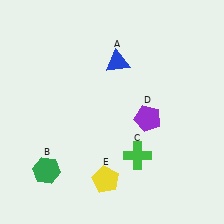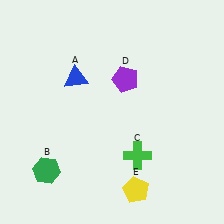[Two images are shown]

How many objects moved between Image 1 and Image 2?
3 objects moved between the two images.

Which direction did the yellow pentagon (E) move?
The yellow pentagon (E) moved right.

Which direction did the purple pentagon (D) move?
The purple pentagon (D) moved up.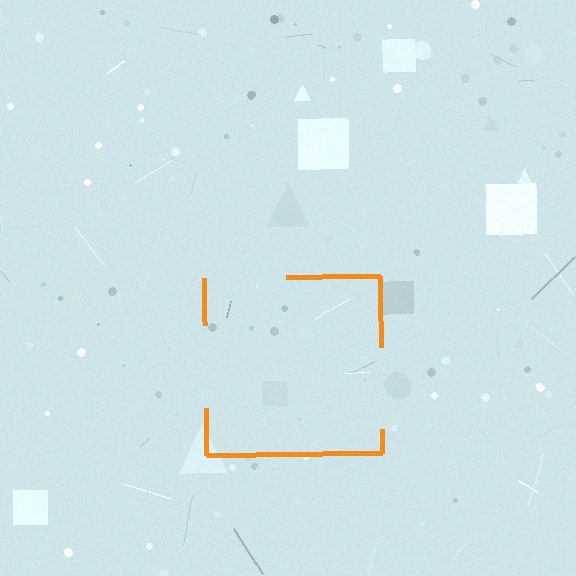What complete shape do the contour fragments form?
The contour fragments form a square.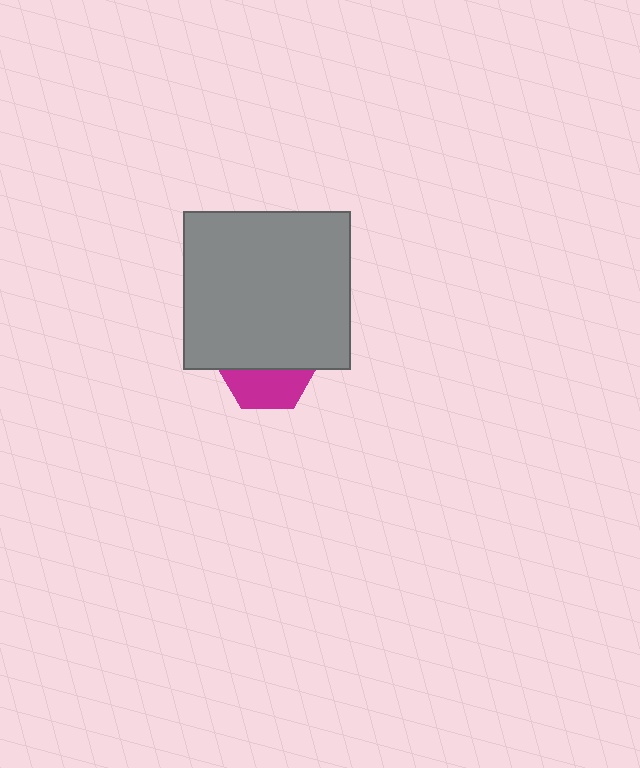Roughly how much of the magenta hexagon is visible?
A small part of it is visible (roughly 43%).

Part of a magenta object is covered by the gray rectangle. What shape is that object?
It is a hexagon.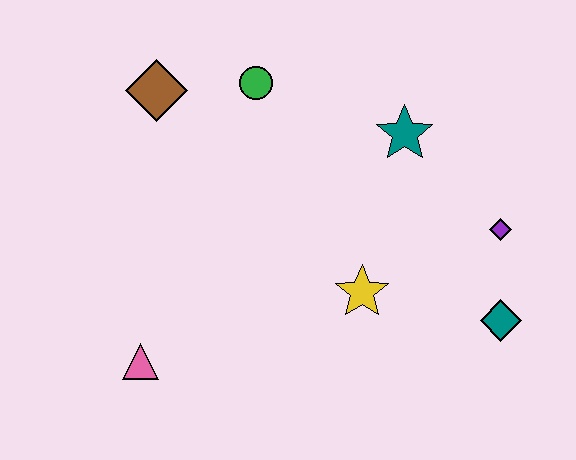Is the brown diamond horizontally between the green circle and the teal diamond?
No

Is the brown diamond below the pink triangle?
No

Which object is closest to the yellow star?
The teal diamond is closest to the yellow star.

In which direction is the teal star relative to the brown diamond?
The teal star is to the right of the brown diamond.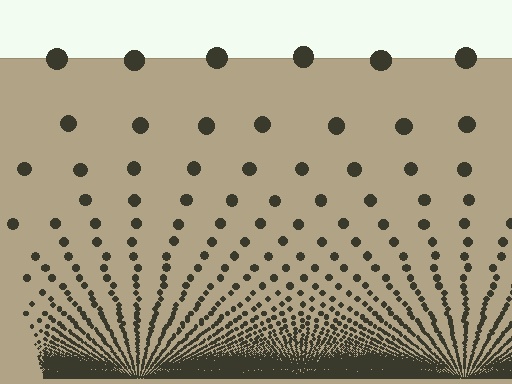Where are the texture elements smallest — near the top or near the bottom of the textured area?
Near the bottom.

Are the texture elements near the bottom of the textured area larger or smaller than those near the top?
Smaller. The gradient is inverted — elements near the bottom are smaller and denser.